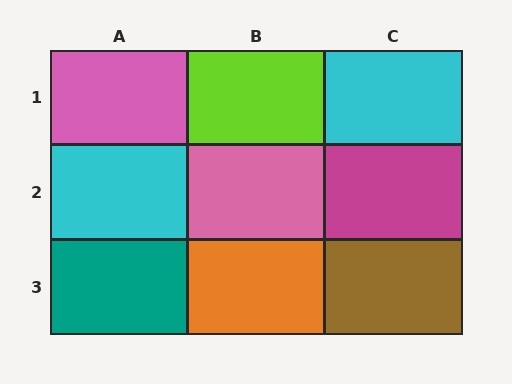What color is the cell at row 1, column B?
Lime.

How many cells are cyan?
2 cells are cyan.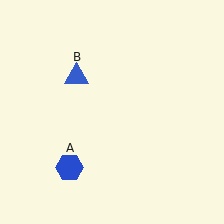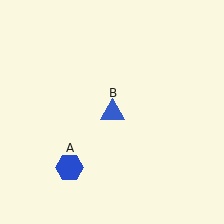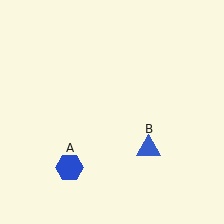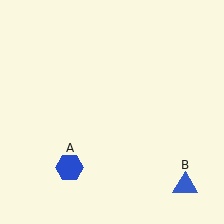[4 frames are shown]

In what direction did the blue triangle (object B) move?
The blue triangle (object B) moved down and to the right.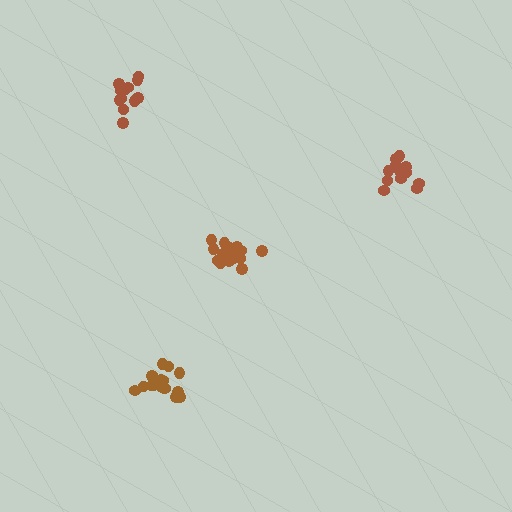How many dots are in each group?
Group 1: 19 dots, Group 2: 18 dots, Group 3: 13 dots, Group 4: 13 dots (63 total).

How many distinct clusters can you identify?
There are 4 distinct clusters.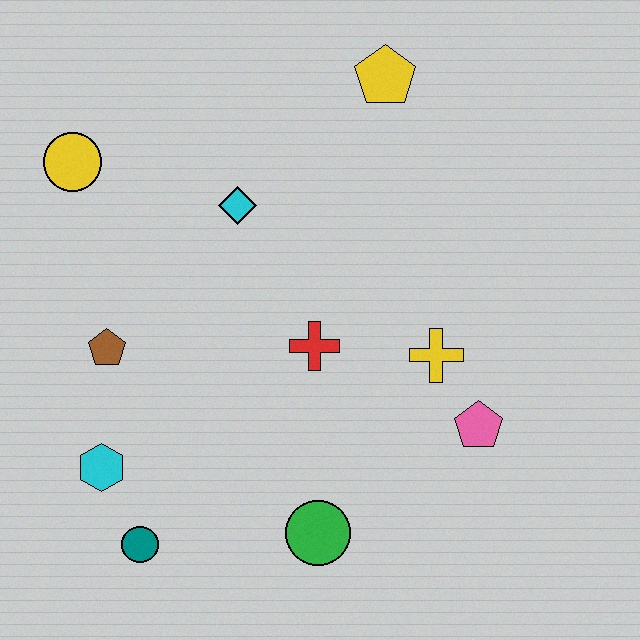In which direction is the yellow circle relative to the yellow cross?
The yellow circle is to the left of the yellow cross.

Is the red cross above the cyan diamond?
No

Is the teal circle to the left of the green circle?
Yes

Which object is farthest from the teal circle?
The yellow pentagon is farthest from the teal circle.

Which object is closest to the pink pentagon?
The yellow cross is closest to the pink pentagon.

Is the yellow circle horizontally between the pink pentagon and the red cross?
No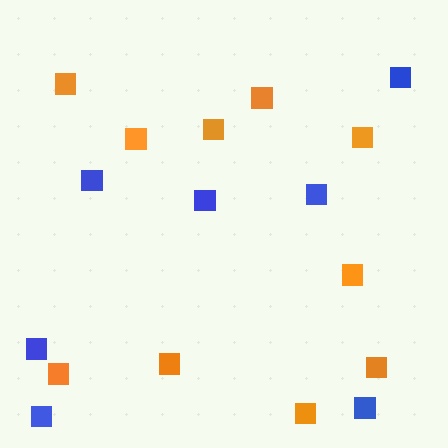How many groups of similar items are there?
There are 2 groups: one group of blue squares (7) and one group of orange squares (10).